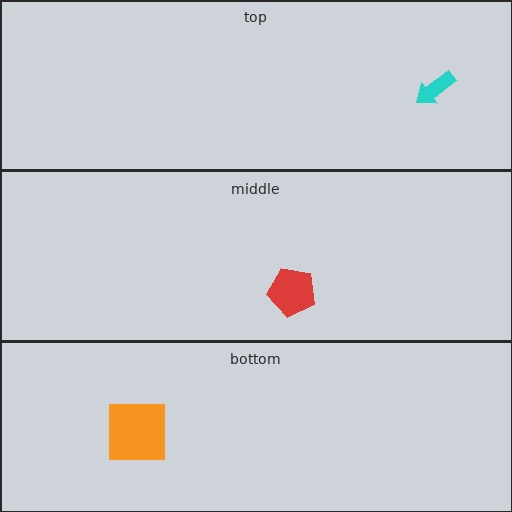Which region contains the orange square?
The bottom region.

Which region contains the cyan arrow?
The top region.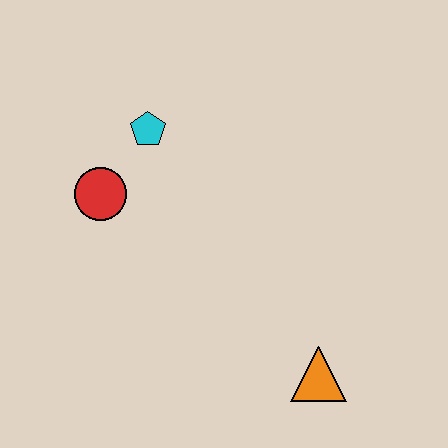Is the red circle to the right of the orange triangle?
No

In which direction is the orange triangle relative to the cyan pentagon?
The orange triangle is below the cyan pentagon.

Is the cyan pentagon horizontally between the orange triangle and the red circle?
Yes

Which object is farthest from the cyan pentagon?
The orange triangle is farthest from the cyan pentagon.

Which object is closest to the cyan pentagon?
The red circle is closest to the cyan pentagon.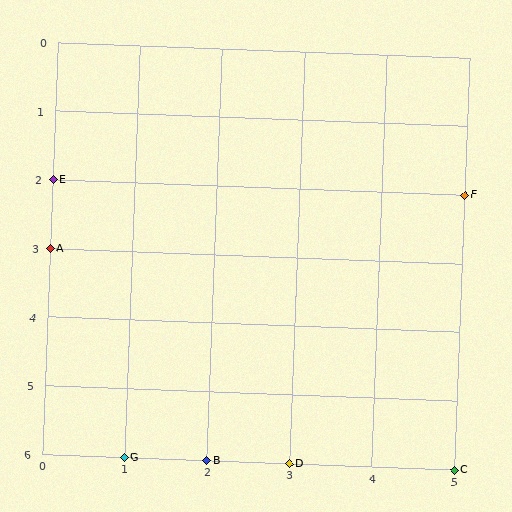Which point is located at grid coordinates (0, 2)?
Point E is at (0, 2).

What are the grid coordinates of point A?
Point A is at grid coordinates (0, 3).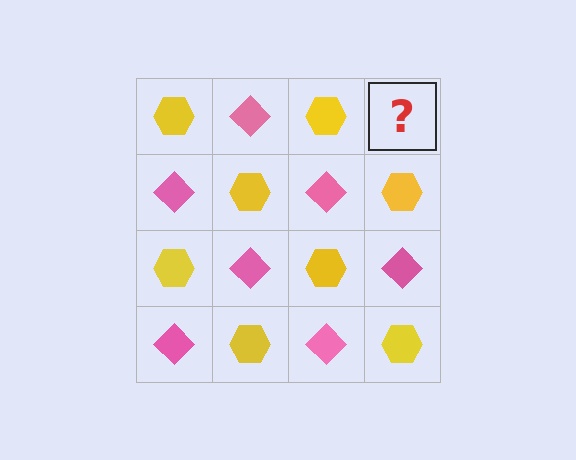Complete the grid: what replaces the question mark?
The question mark should be replaced with a pink diamond.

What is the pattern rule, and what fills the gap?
The rule is that it alternates yellow hexagon and pink diamond in a checkerboard pattern. The gap should be filled with a pink diamond.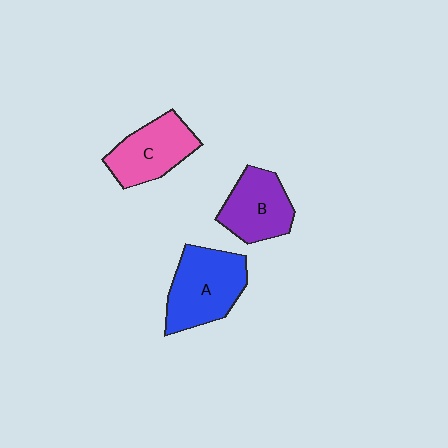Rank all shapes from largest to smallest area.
From largest to smallest: A (blue), C (pink), B (purple).